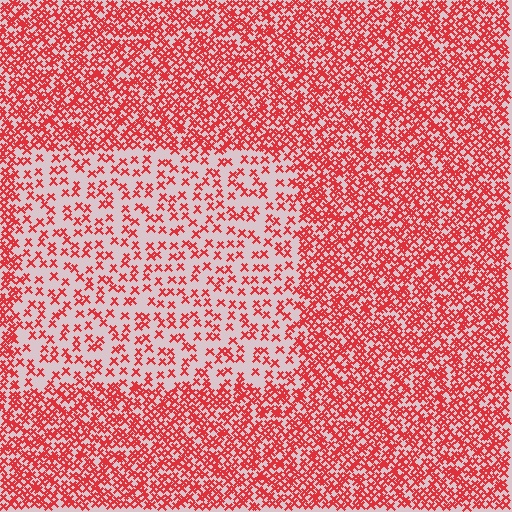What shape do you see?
I see a rectangle.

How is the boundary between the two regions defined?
The boundary is defined by a change in element density (approximately 2.5x ratio). All elements are the same color, size, and shape.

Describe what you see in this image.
The image contains small red elements arranged at two different densities. A rectangle-shaped region is visible where the elements are less densely packed than the surrounding area.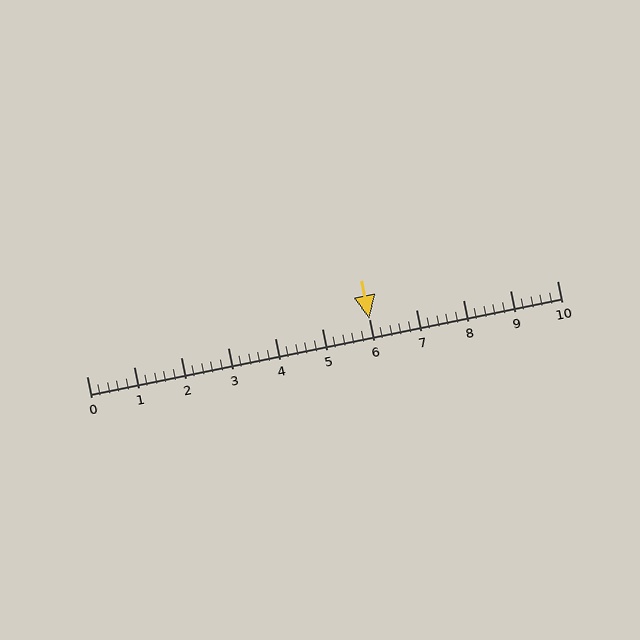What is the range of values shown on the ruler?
The ruler shows values from 0 to 10.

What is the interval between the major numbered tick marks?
The major tick marks are spaced 1 units apart.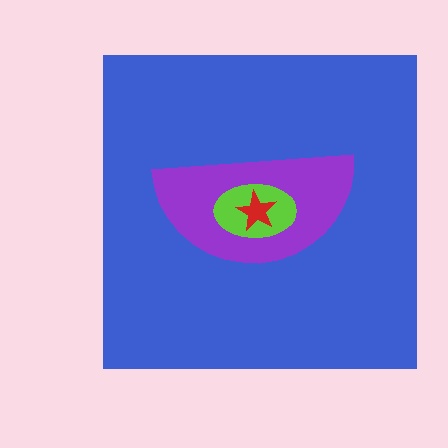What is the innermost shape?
The red star.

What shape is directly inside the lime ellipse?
The red star.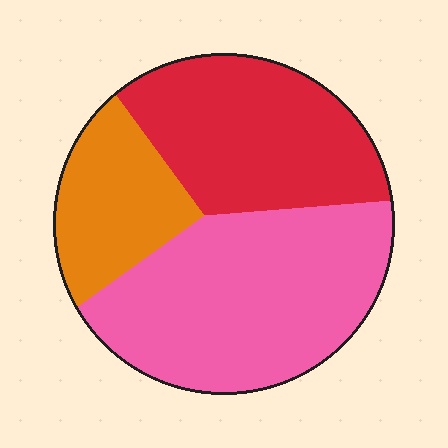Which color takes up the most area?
Pink, at roughly 45%.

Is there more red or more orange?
Red.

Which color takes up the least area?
Orange, at roughly 20%.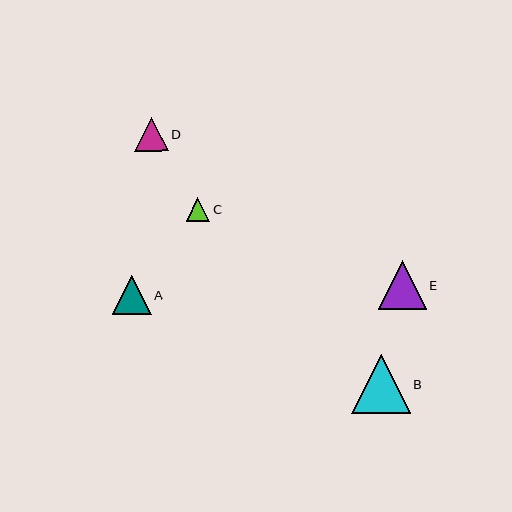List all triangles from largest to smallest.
From largest to smallest: B, E, A, D, C.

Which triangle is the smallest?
Triangle C is the smallest with a size of approximately 24 pixels.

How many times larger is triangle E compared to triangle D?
Triangle E is approximately 1.4 times the size of triangle D.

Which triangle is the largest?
Triangle B is the largest with a size of approximately 58 pixels.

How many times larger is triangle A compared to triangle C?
Triangle A is approximately 1.6 times the size of triangle C.